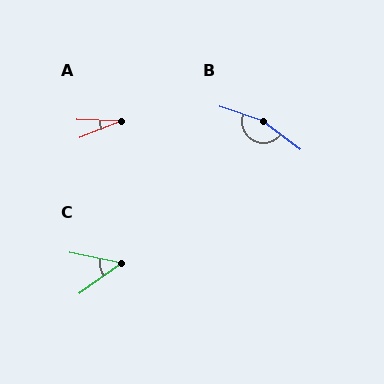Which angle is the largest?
B, at approximately 161 degrees.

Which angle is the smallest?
A, at approximately 24 degrees.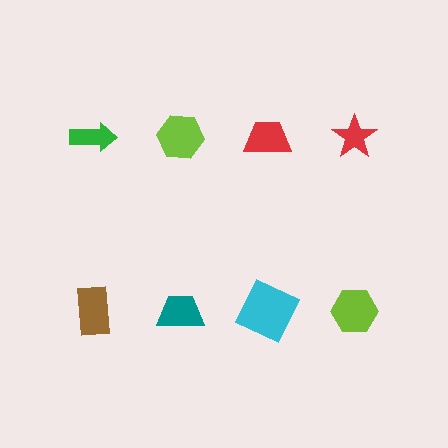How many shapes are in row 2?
4 shapes.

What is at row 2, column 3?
A cyan square.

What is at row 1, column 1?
A green arrow.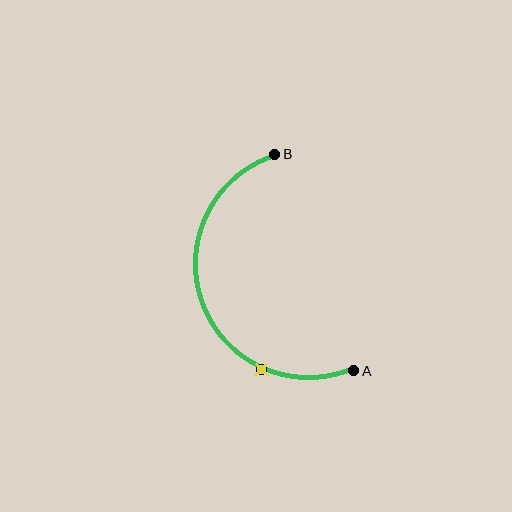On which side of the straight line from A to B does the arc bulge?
The arc bulges to the left of the straight line connecting A and B.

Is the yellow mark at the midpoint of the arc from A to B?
No. The yellow mark lies on the arc but is closer to endpoint A. The arc midpoint would be at the point on the curve equidistant along the arc from both A and B.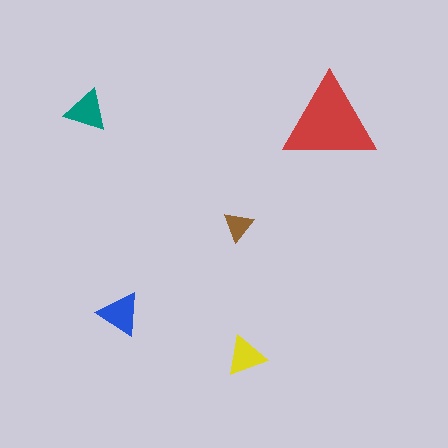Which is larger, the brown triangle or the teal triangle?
The teal one.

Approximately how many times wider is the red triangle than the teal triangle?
About 2 times wider.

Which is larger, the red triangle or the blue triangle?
The red one.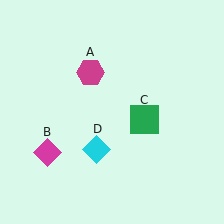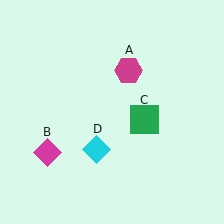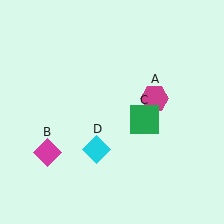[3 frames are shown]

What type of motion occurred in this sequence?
The magenta hexagon (object A) rotated clockwise around the center of the scene.